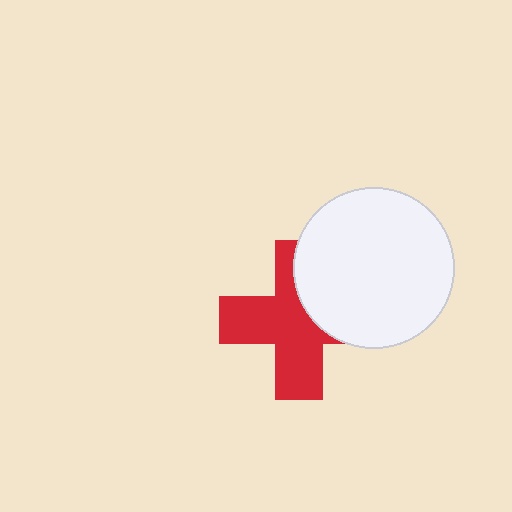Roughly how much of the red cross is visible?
About half of it is visible (roughly 64%).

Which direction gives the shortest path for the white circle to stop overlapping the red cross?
Moving right gives the shortest separation.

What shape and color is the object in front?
The object in front is a white circle.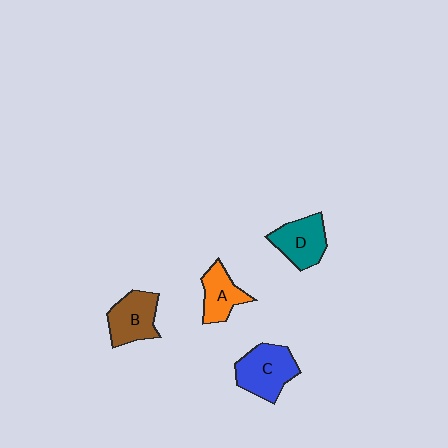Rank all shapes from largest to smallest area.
From largest to smallest: C (blue), B (brown), D (teal), A (orange).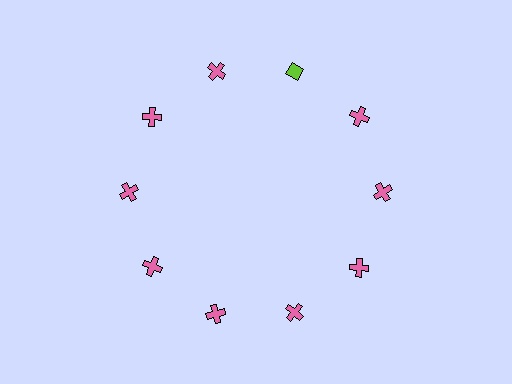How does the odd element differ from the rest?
It differs in both color (lime instead of pink) and shape (diamond instead of cross).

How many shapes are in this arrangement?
There are 10 shapes arranged in a ring pattern.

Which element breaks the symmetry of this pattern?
The lime diamond at roughly the 1 o'clock position breaks the symmetry. All other shapes are pink crosses.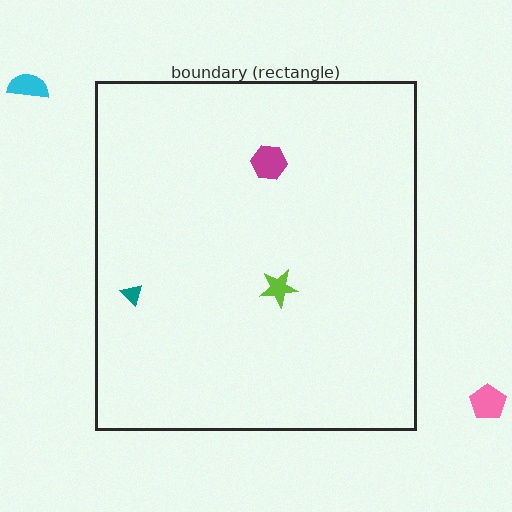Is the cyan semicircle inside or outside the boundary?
Outside.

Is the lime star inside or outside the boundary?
Inside.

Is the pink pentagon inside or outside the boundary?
Outside.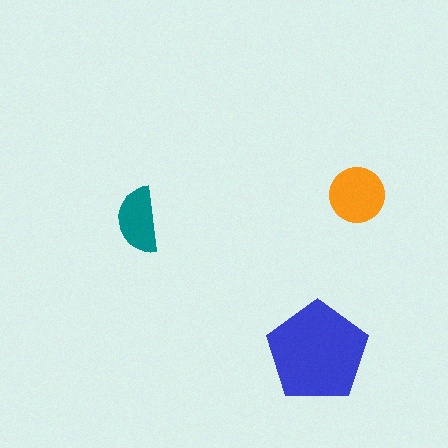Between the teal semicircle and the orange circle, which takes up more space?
The orange circle.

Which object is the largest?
The blue pentagon.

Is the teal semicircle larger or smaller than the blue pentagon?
Smaller.